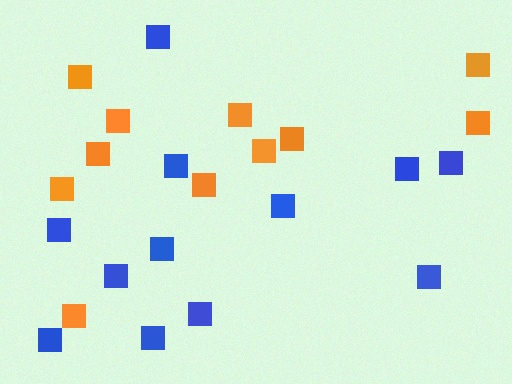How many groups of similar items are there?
There are 2 groups: one group of blue squares (12) and one group of orange squares (11).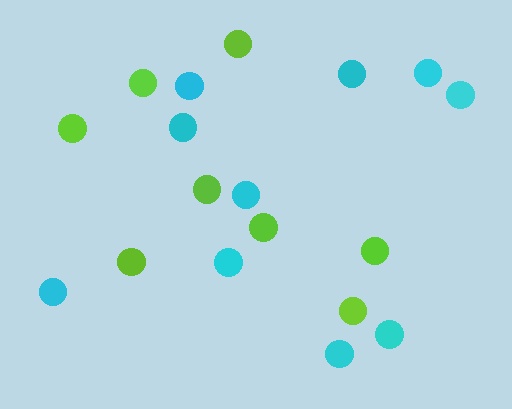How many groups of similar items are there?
There are 2 groups: one group of lime circles (8) and one group of cyan circles (10).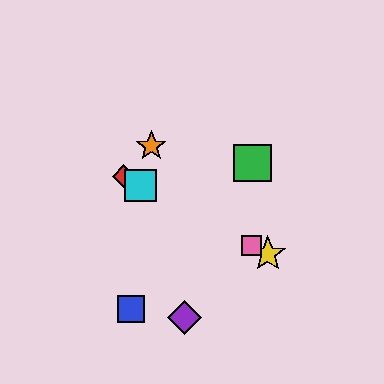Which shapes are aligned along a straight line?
The red diamond, the yellow star, the cyan square, the pink square are aligned along a straight line.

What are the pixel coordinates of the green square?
The green square is at (253, 163).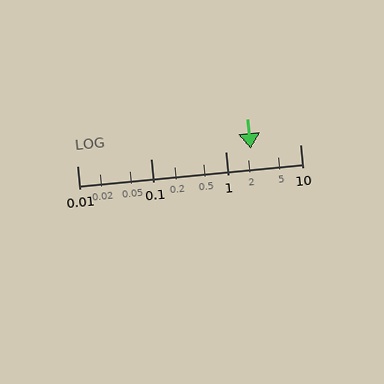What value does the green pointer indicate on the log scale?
The pointer indicates approximately 2.2.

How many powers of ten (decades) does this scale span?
The scale spans 3 decades, from 0.01 to 10.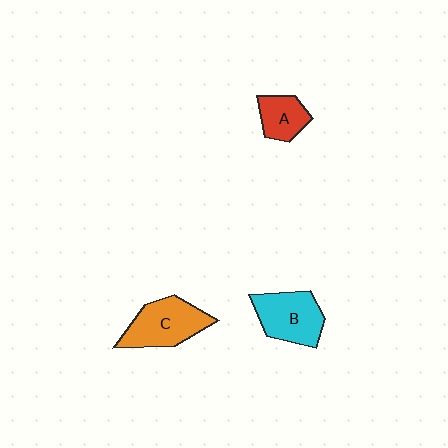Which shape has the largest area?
Shape C (orange).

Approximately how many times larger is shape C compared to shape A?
Approximately 1.7 times.